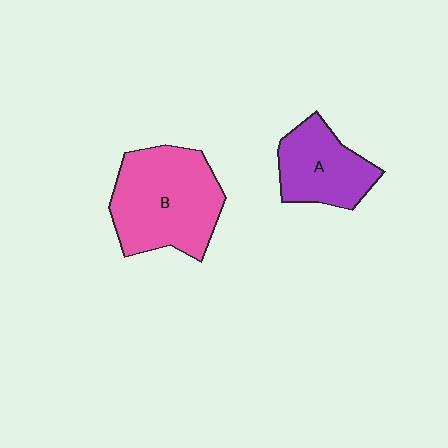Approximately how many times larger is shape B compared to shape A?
Approximately 1.6 times.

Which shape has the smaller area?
Shape A (purple).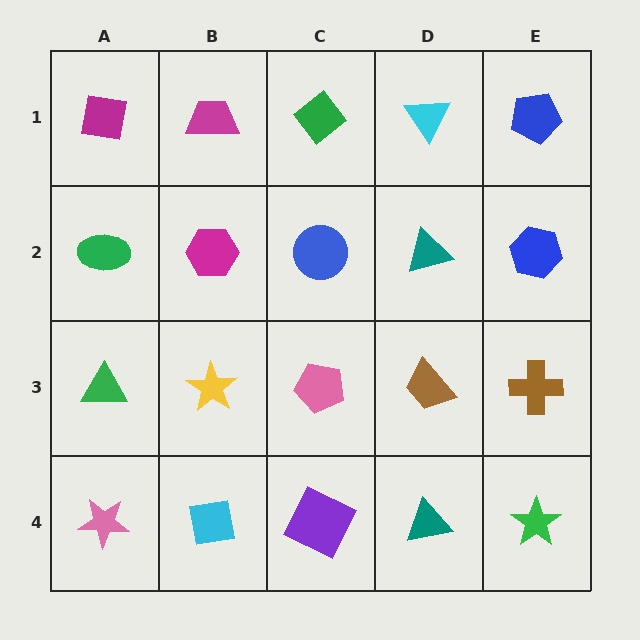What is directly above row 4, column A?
A green triangle.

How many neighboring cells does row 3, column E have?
3.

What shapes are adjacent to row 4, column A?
A green triangle (row 3, column A), a cyan square (row 4, column B).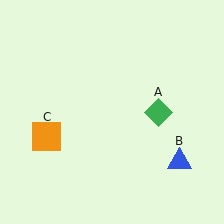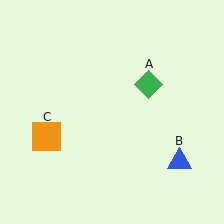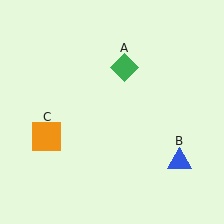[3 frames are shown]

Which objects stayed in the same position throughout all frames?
Blue triangle (object B) and orange square (object C) remained stationary.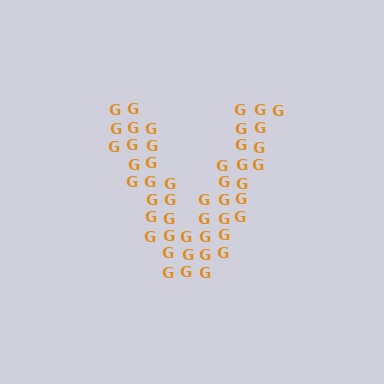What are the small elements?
The small elements are letter G's.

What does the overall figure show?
The overall figure shows the letter V.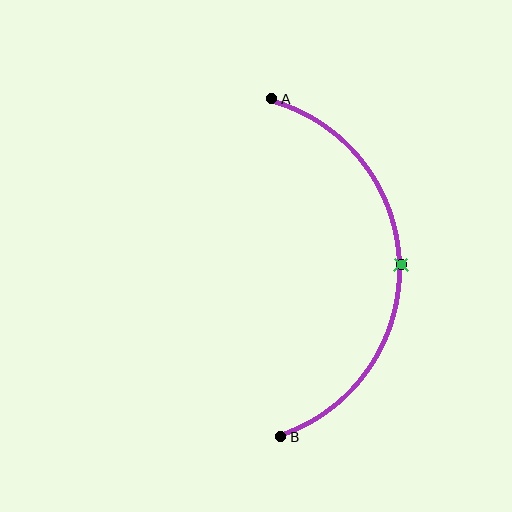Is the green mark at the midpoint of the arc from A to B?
Yes. The green mark lies on the arc at equal arc-length from both A and B — it is the arc midpoint.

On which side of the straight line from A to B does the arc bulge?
The arc bulges to the right of the straight line connecting A and B.